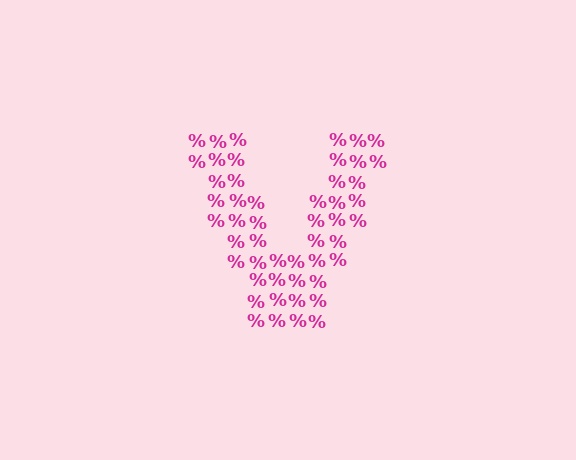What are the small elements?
The small elements are percent signs.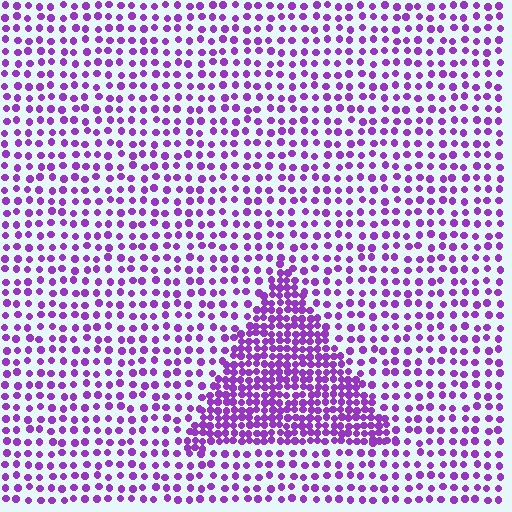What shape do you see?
I see a triangle.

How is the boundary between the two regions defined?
The boundary is defined by a change in element density (approximately 2.2x ratio). All elements are the same color, size, and shape.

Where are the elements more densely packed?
The elements are more densely packed inside the triangle boundary.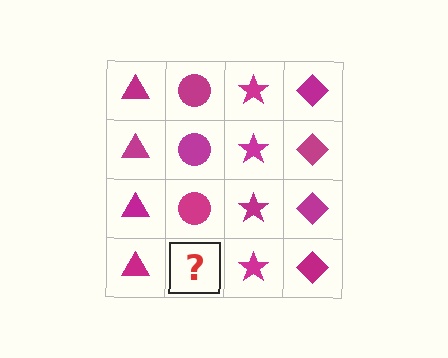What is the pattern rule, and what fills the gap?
The rule is that each column has a consistent shape. The gap should be filled with a magenta circle.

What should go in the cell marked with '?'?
The missing cell should contain a magenta circle.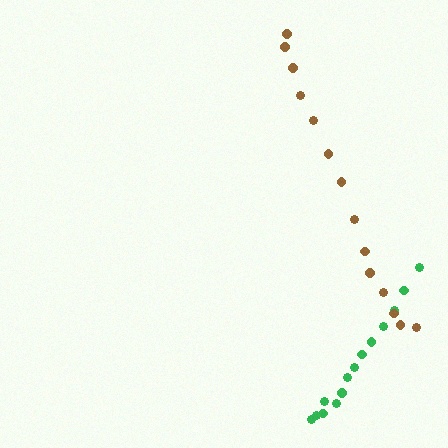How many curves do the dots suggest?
There are 2 distinct paths.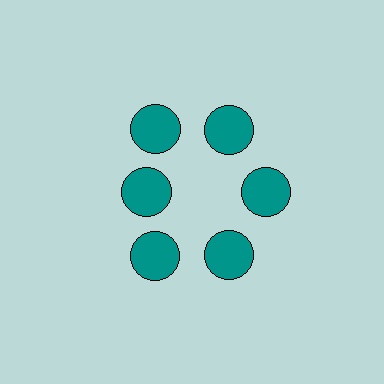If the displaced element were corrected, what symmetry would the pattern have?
It would have 6-fold rotational symmetry — the pattern would map onto itself every 60 degrees.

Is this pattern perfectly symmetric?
No. The 6 teal circles are arranged in a ring, but one element near the 9 o'clock position is pulled inward toward the center, breaking the 6-fold rotational symmetry.